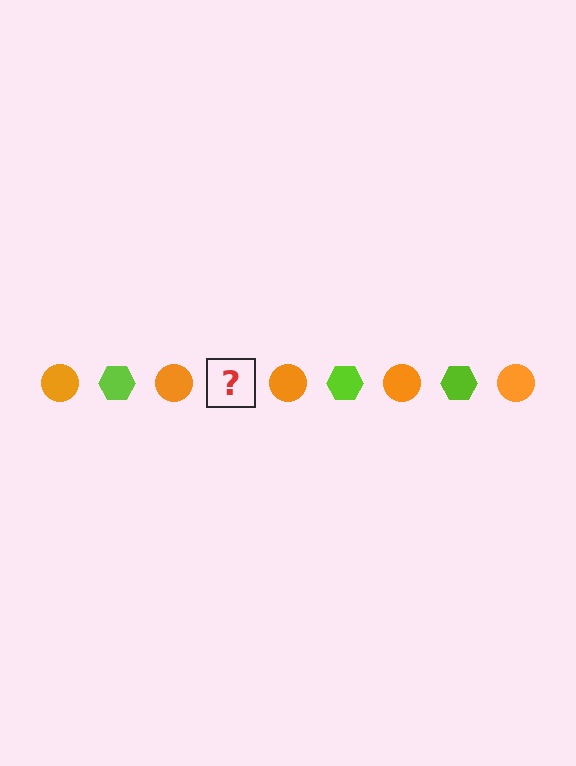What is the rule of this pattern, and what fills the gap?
The rule is that the pattern alternates between orange circle and lime hexagon. The gap should be filled with a lime hexagon.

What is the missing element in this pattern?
The missing element is a lime hexagon.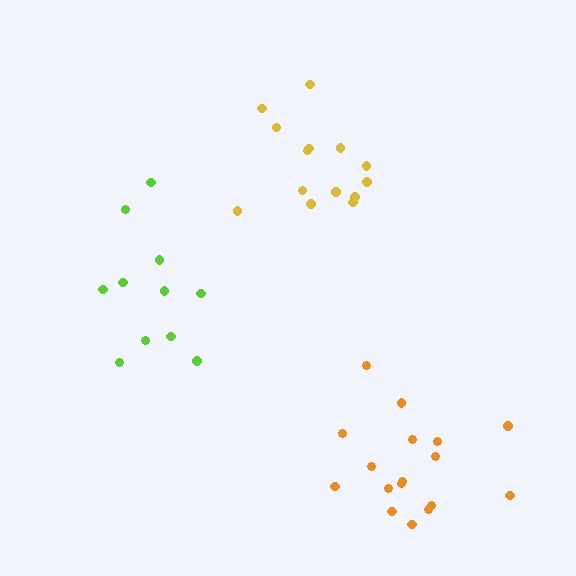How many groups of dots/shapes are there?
There are 3 groups.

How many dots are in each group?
Group 1: 11 dots, Group 2: 17 dots, Group 3: 14 dots (42 total).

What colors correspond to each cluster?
The clusters are colored: lime, orange, yellow.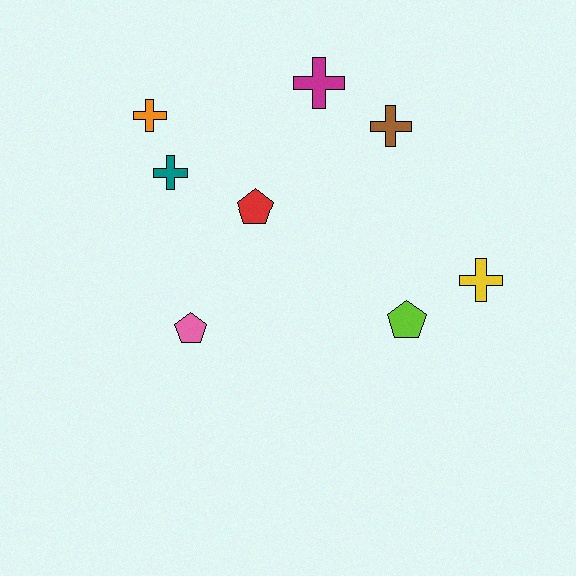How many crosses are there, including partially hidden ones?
There are 5 crosses.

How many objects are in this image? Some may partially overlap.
There are 8 objects.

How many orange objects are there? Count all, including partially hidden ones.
There is 1 orange object.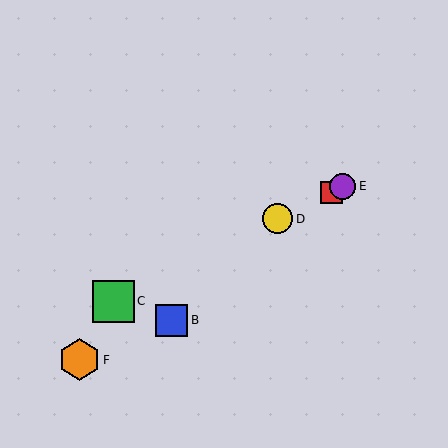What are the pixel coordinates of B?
Object B is at (172, 320).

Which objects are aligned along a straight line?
Objects A, C, D, E are aligned along a straight line.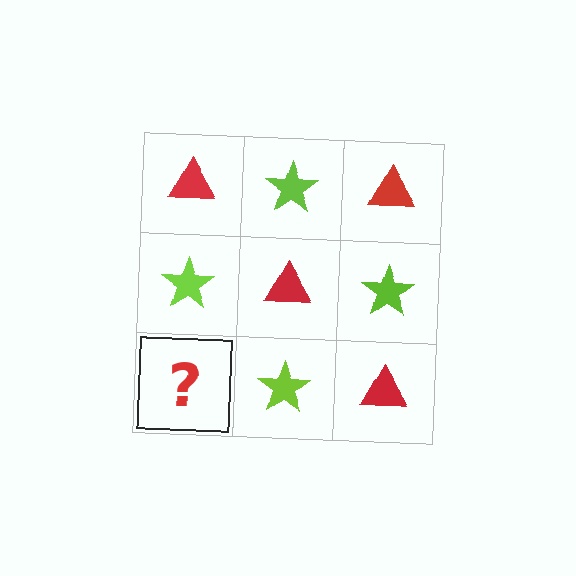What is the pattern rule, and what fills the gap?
The rule is that it alternates red triangle and lime star in a checkerboard pattern. The gap should be filled with a red triangle.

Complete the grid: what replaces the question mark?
The question mark should be replaced with a red triangle.